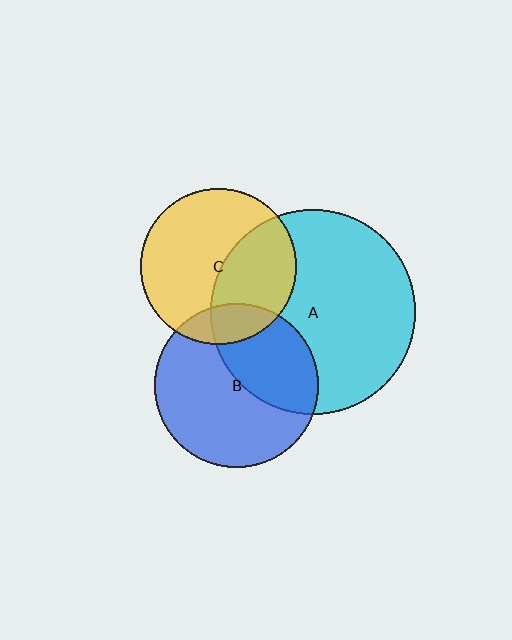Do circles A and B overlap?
Yes.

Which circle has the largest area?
Circle A (cyan).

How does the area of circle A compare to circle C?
Approximately 1.7 times.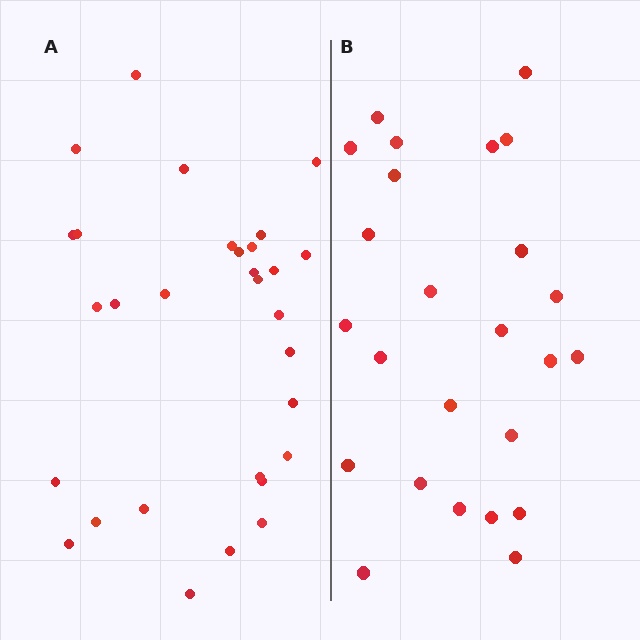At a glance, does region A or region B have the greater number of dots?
Region A (the left region) has more dots.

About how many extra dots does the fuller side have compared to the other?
Region A has about 5 more dots than region B.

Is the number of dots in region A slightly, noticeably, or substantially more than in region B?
Region A has only slightly more — the two regions are fairly close. The ratio is roughly 1.2 to 1.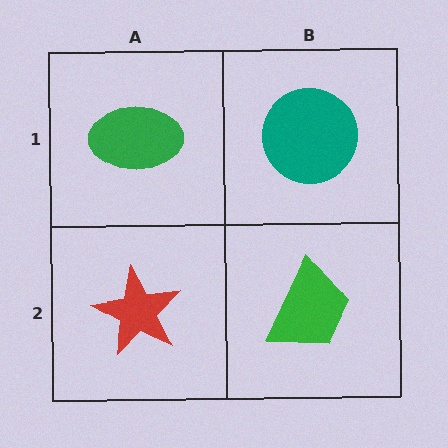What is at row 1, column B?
A teal circle.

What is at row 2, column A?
A red star.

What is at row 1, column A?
A green ellipse.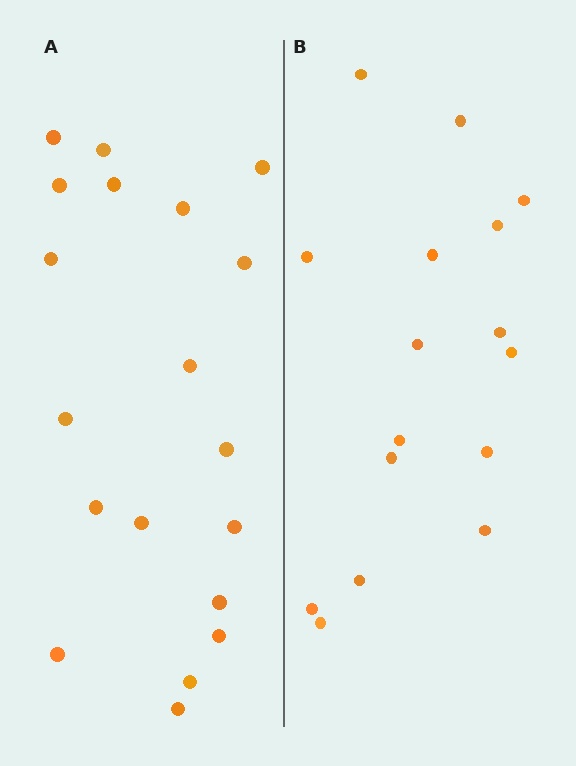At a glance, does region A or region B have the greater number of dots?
Region A (the left region) has more dots.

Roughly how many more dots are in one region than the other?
Region A has just a few more — roughly 2 or 3 more dots than region B.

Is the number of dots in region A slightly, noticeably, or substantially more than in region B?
Region A has only slightly more — the two regions are fairly close. The ratio is roughly 1.2 to 1.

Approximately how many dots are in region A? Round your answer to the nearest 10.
About 20 dots. (The exact count is 19, which rounds to 20.)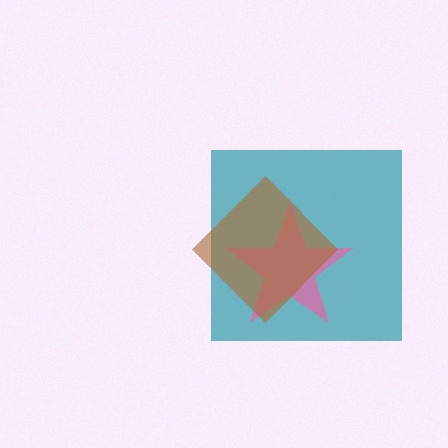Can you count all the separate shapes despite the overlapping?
Yes, there are 3 separate shapes.